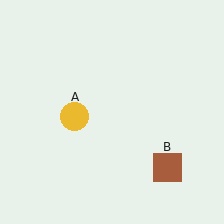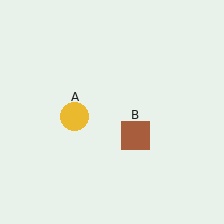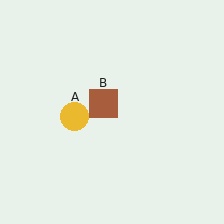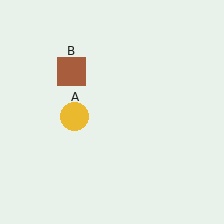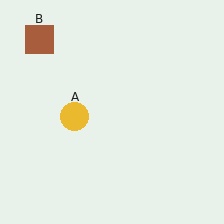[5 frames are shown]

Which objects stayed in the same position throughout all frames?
Yellow circle (object A) remained stationary.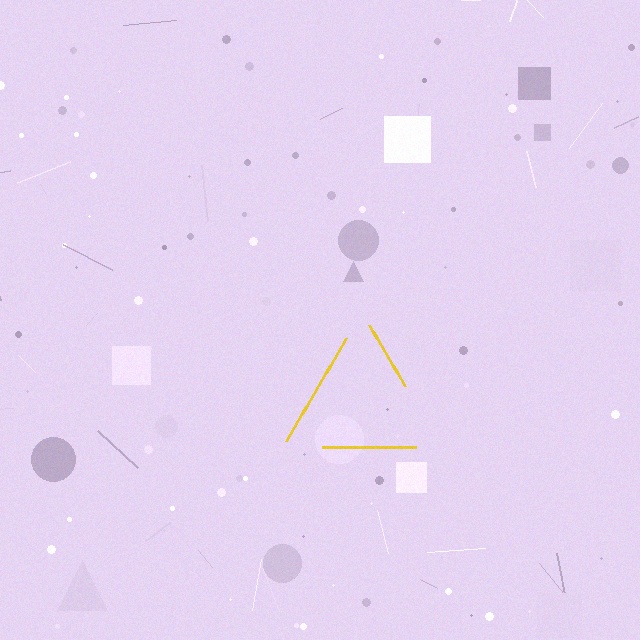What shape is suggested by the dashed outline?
The dashed outline suggests a triangle.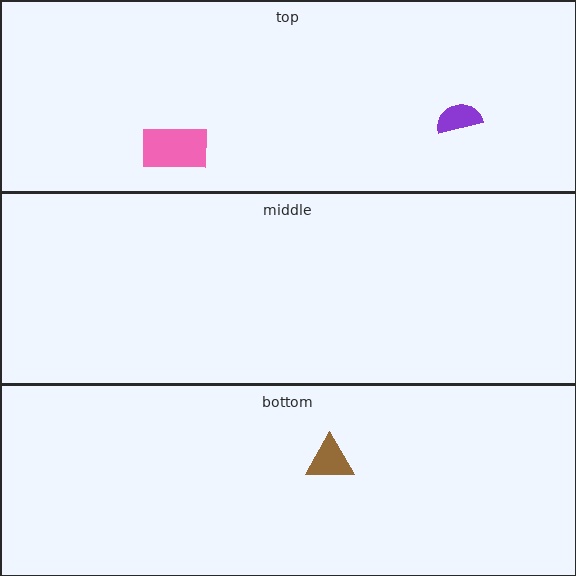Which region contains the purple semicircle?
The top region.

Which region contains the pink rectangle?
The top region.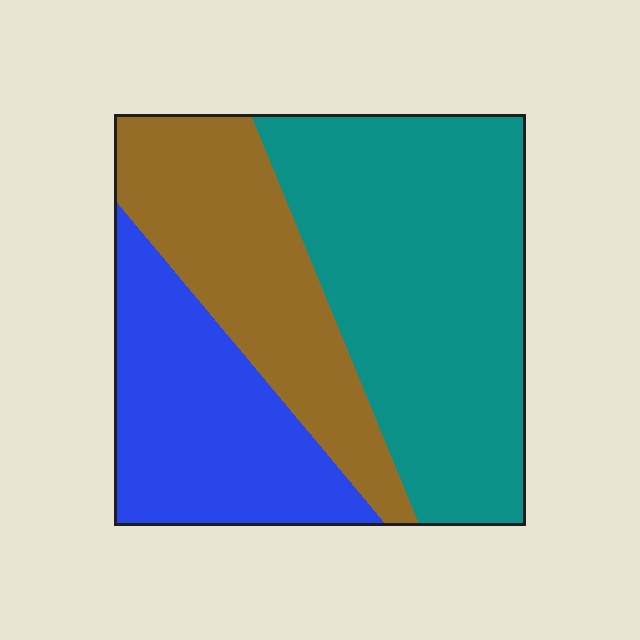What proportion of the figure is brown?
Brown takes up between a sixth and a third of the figure.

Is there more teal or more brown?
Teal.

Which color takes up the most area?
Teal, at roughly 45%.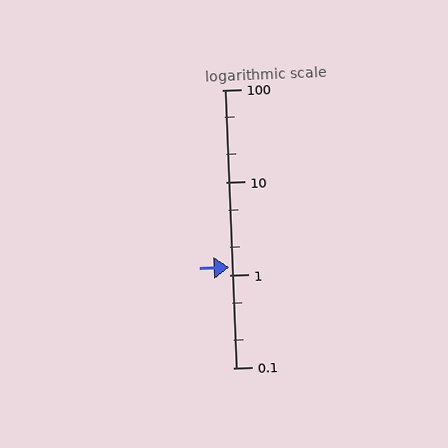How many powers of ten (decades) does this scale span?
The scale spans 3 decades, from 0.1 to 100.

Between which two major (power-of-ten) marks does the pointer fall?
The pointer is between 1 and 10.